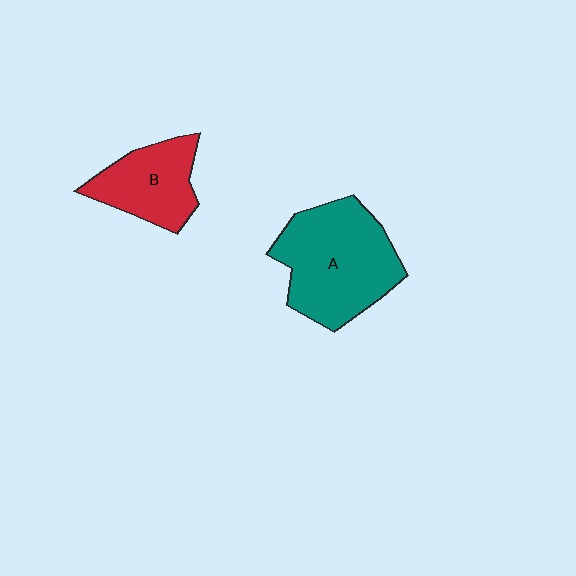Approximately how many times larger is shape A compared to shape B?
Approximately 1.6 times.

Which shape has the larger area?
Shape A (teal).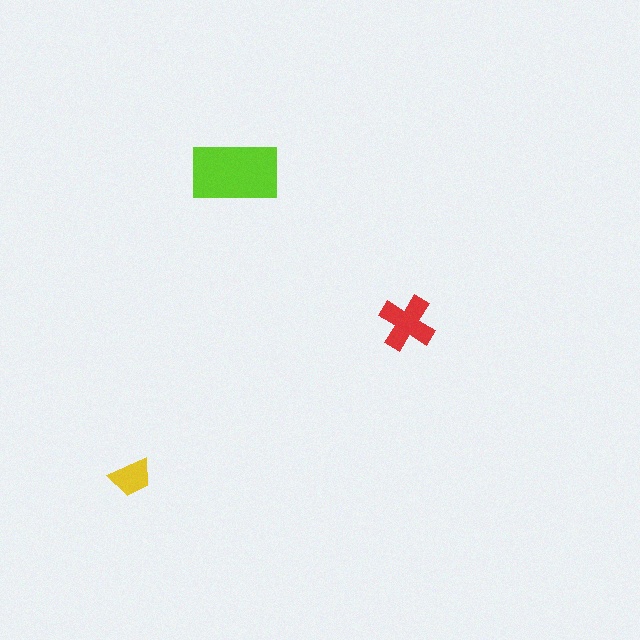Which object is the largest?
The lime rectangle.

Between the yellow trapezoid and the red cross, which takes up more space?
The red cross.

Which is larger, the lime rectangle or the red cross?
The lime rectangle.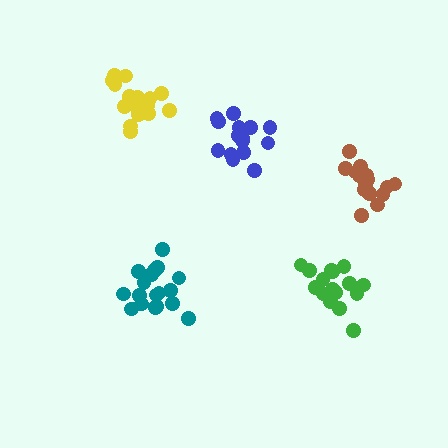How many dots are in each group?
Group 1: 18 dots, Group 2: 15 dots, Group 3: 16 dots, Group 4: 17 dots, Group 5: 19 dots (85 total).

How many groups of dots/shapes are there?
There are 5 groups.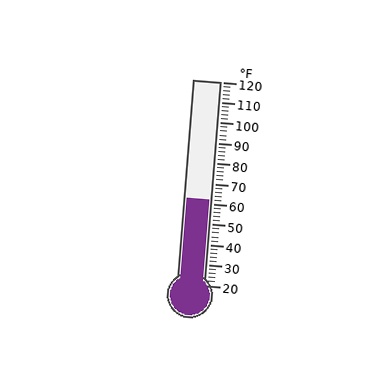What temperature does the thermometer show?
The thermometer shows approximately 62°F.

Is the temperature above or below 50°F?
The temperature is above 50°F.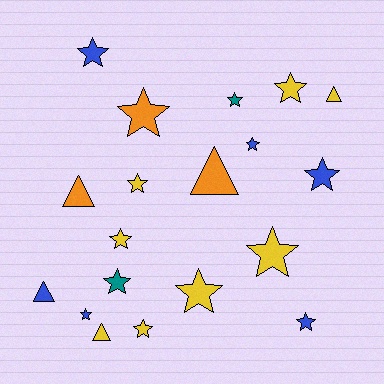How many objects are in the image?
There are 19 objects.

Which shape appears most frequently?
Star, with 14 objects.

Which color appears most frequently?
Yellow, with 8 objects.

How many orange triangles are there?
There are 2 orange triangles.